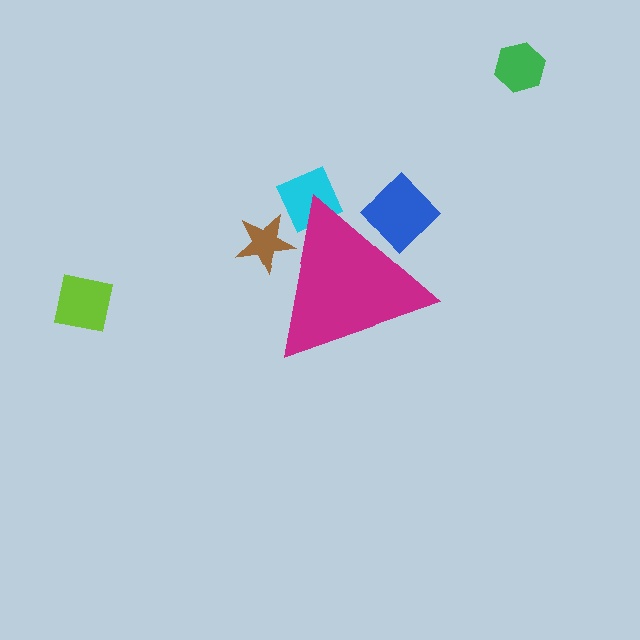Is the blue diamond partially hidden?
Yes, the blue diamond is partially hidden behind the magenta triangle.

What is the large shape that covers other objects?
A magenta triangle.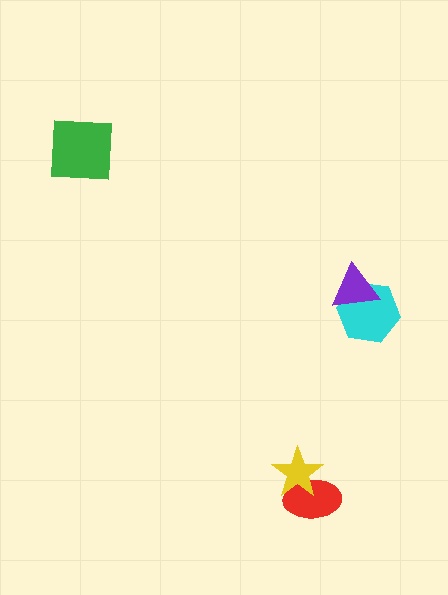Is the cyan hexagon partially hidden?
Yes, it is partially covered by another shape.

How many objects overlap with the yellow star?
1 object overlaps with the yellow star.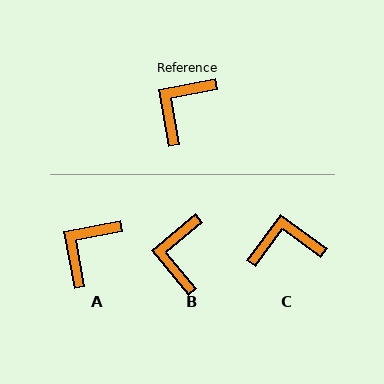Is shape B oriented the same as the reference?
No, it is off by about 30 degrees.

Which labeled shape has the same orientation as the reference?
A.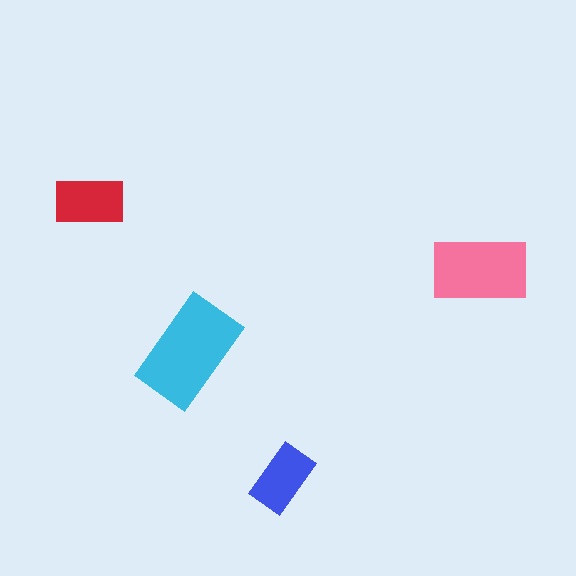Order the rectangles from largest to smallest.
the cyan one, the pink one, the red one, the blue one.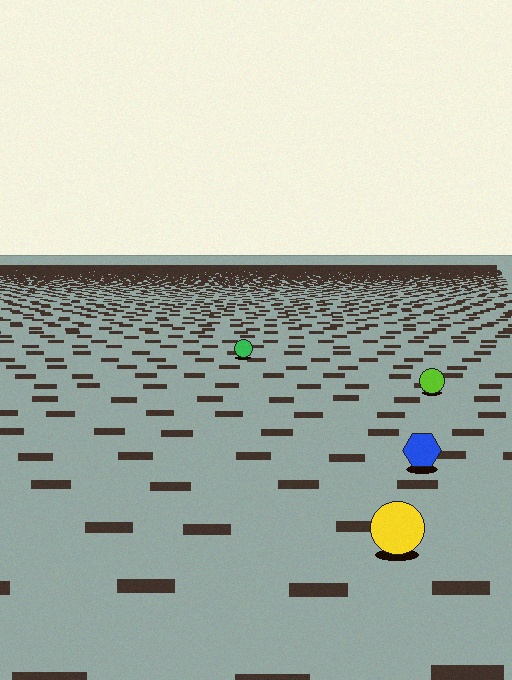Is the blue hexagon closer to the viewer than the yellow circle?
No. The yellow circle is closer — you can tell from the texture gradient: the ground texture is coarser near it.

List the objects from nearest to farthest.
From nearest to farthest: the yellow circle, the blue hexagon, the lime circle, the green circle.